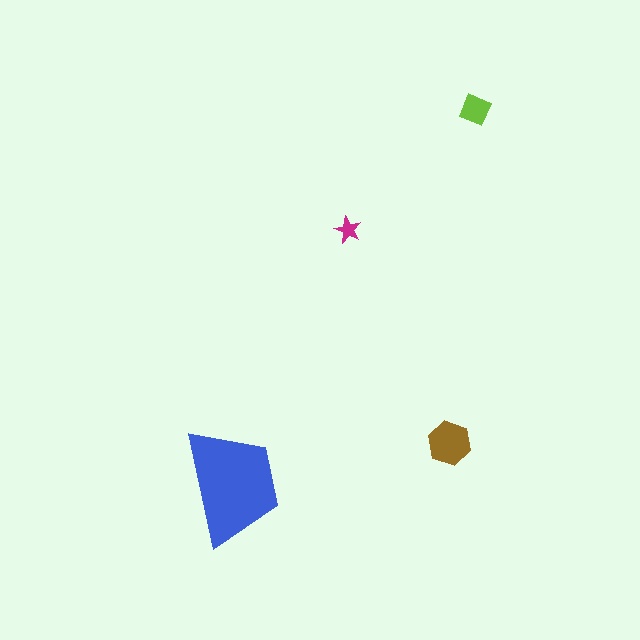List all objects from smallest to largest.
The magenta star, the lime diamond, the brown hexagon, the blue trapezoid.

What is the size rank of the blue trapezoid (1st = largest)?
1st.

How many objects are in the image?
There are 4 objects in the image.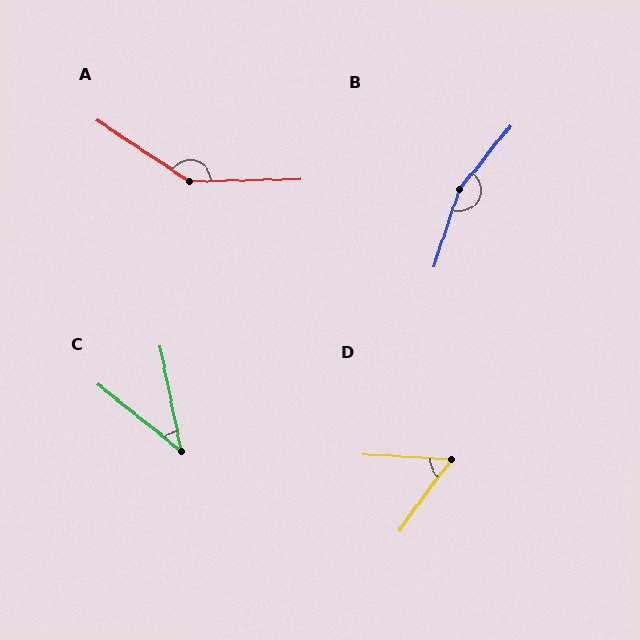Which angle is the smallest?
C, at approximately 40 degrees.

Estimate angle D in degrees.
Approximately 57 degrees.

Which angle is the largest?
B, at approximately 159 degrees.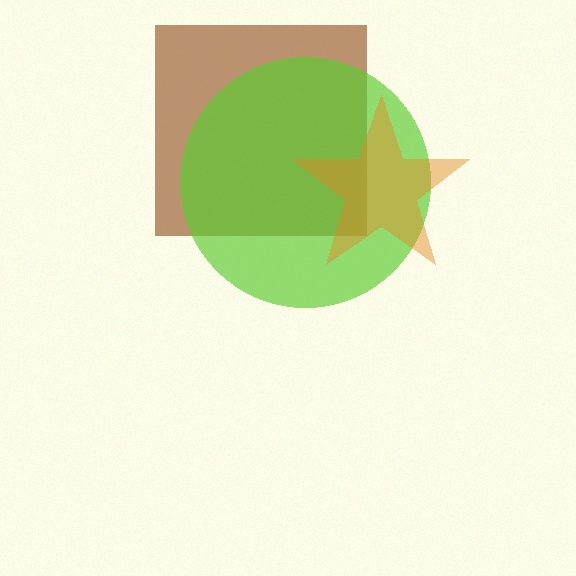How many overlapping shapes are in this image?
There are 3 overlapping shapes in the image.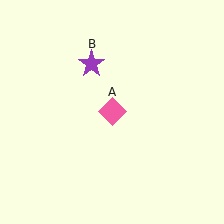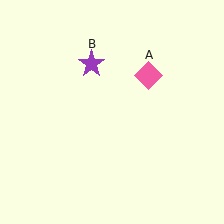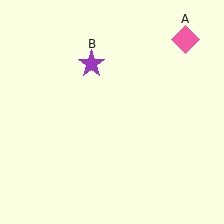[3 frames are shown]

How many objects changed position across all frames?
1 object changed position: pink diamond (object A).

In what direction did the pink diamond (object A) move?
The pink diamond (object A) moved up and to the right.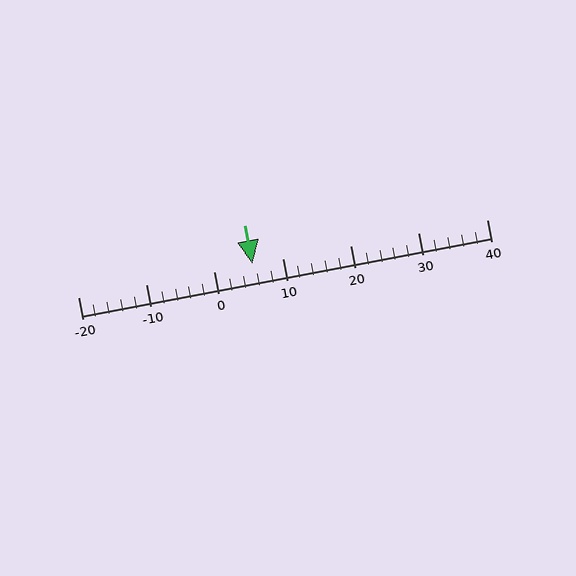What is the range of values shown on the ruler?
The ruler shows values from -20 to 40.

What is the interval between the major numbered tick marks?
The major tick marks are spaced 10 units apart.